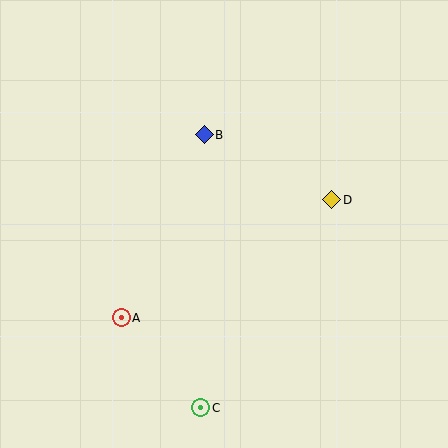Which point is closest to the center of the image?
Point B at (204, 135) is closest to the center.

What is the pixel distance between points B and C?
The distance between B and C is 273 pixels.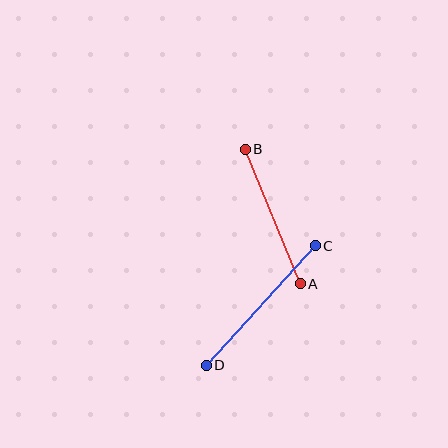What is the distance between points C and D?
The distance is approximately 162 pixels.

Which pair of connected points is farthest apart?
Points C and D are farthest apart.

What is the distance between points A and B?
The distance is approximately 145 pixels.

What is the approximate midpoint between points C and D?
The midpoint is at approximately (261, 306) pixels.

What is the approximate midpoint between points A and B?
The midpoint is at approximately (273, 216) pixels.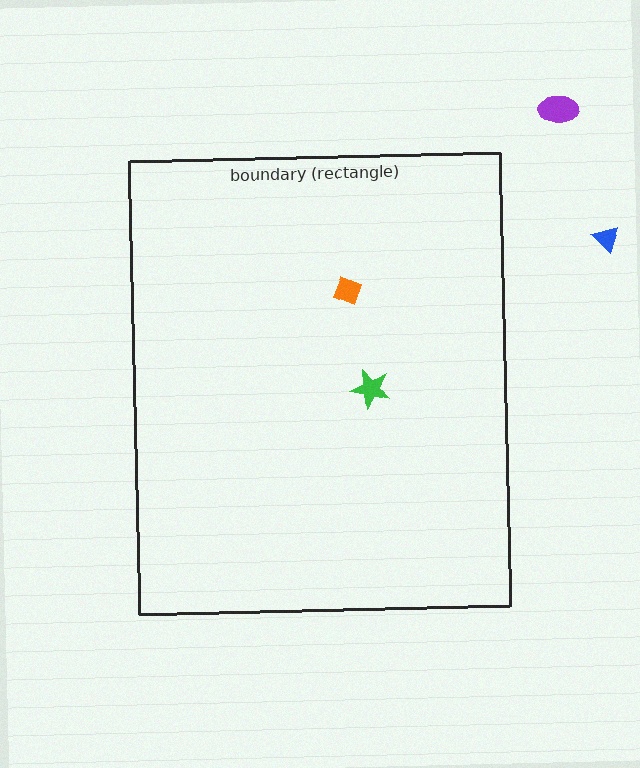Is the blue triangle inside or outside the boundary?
Outside.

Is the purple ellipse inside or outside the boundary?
Outside.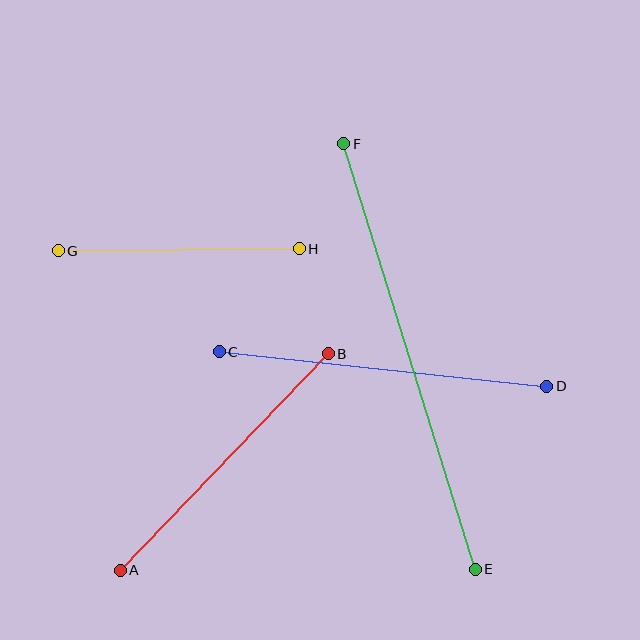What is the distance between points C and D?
The distance is approximately 329 pixels.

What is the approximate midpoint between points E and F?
The midpoint is at approximately (410, 356) pixels.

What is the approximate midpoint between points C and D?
The midpoint is at approximately (383, 369) pixels.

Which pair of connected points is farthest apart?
Points E and F are farthest apart.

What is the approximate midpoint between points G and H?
The midpoint is at approximately (179, 250) pixels.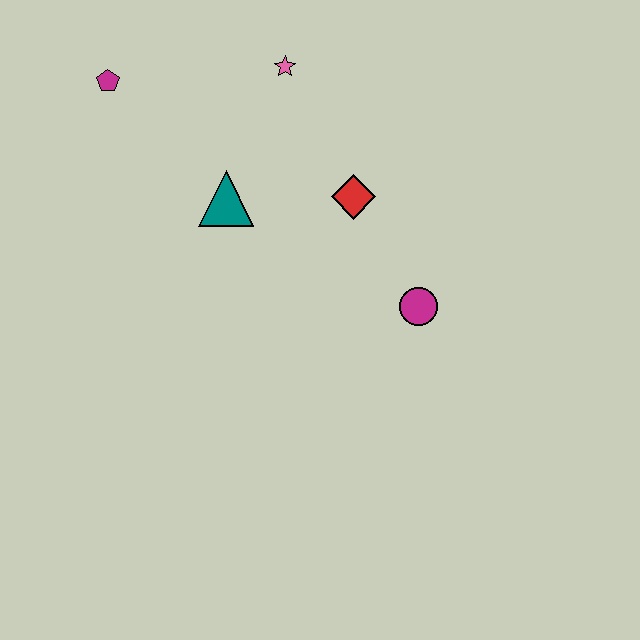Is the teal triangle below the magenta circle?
No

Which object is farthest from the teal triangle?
The magenta circle is farthest from the teal triangle.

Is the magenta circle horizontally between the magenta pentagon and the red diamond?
No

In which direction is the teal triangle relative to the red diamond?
The teal triangle is to the left of the red diamond.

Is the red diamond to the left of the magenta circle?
Yes